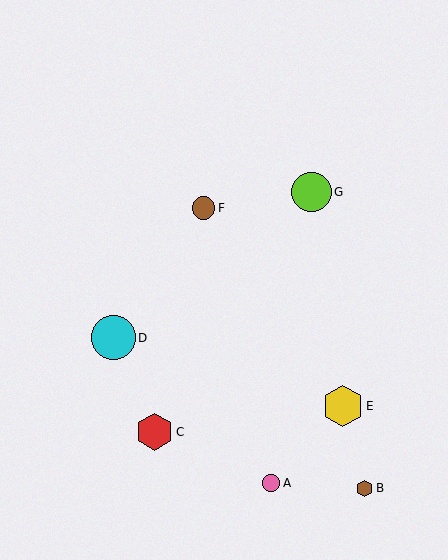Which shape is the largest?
The cyan circle (labeled D) is the largest.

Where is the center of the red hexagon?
The center of the red hexagon is at (154, 432).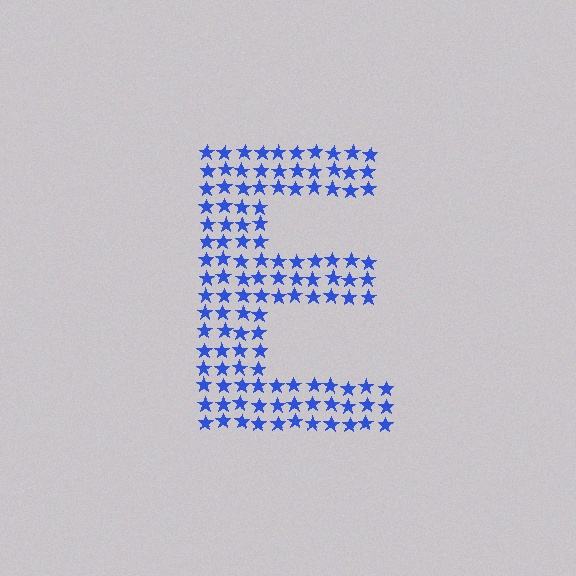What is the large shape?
The large shape is the letter E.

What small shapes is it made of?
It is made of small stars.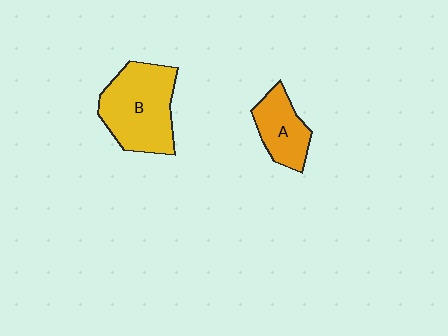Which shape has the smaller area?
Shape A (orange).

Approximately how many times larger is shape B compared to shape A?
Approximately 1.8 times.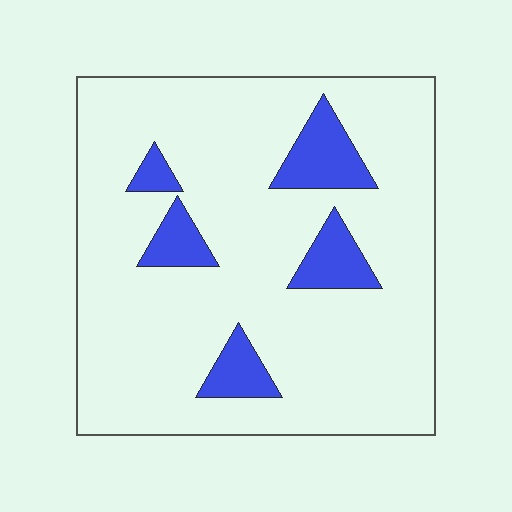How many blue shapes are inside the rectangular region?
5.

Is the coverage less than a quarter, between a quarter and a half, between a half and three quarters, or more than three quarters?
Less than a quarter.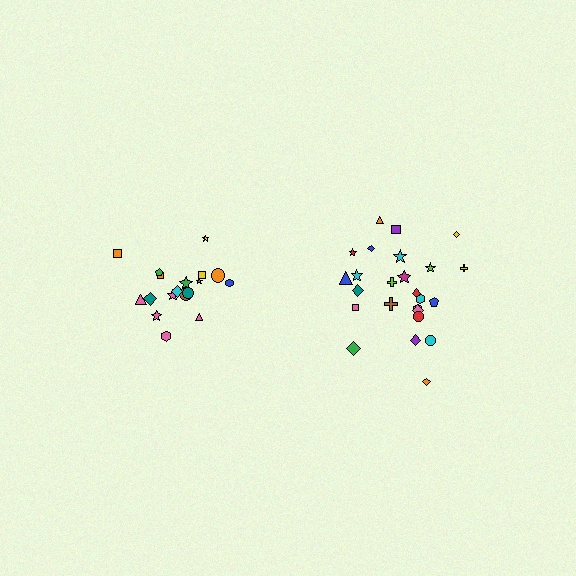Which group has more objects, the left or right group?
The right group.